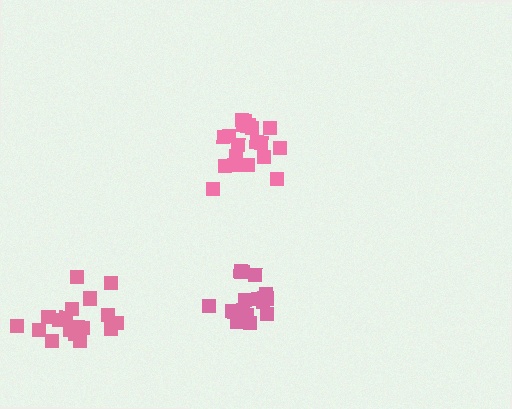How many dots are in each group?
Group 1: 17 dots, Group 2: 20 dots, Group 3: 18 dots (55 total).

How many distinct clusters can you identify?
There are 3 distinct clusters.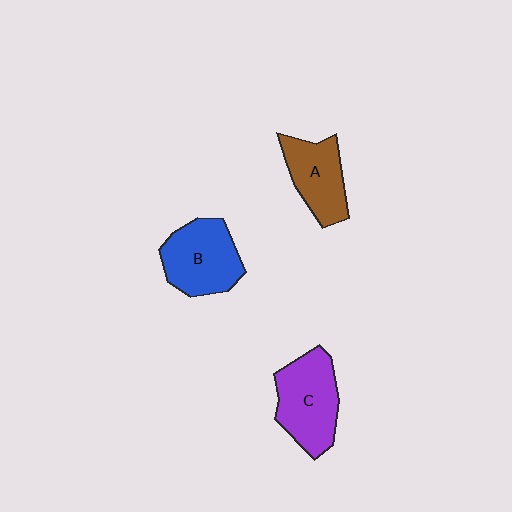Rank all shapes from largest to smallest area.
From largest to smallest: C (purple), B (blue), A (brown).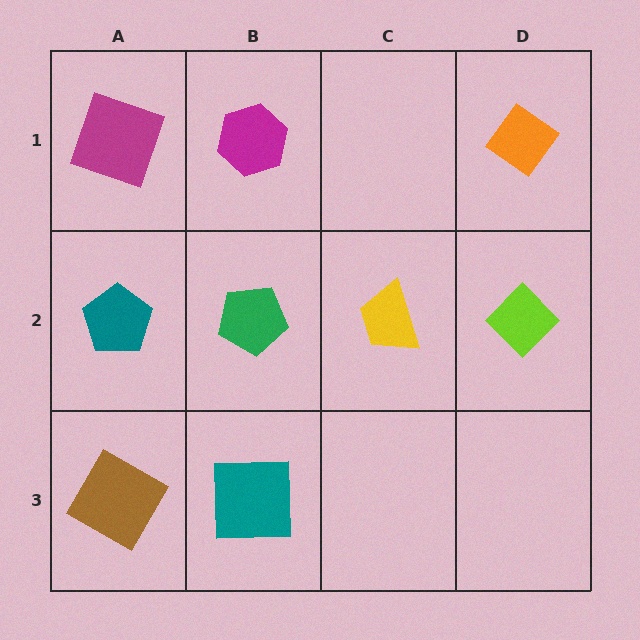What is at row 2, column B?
A green pentagon.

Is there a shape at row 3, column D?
No, that cell is empty.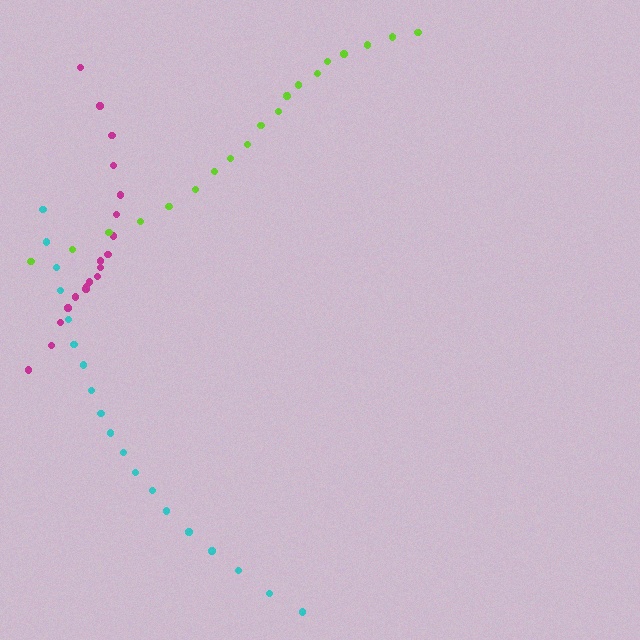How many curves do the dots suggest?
There are 3 distinct paths.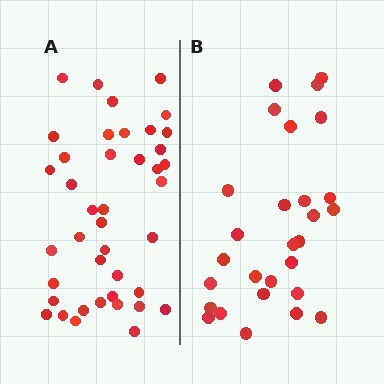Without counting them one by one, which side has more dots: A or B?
Region A (the left region) has more dots.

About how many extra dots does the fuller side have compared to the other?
Region A has approximately 15 more dots than region B.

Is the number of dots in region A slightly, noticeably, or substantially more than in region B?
Region A has substantially more. The ratio is roughly 1.5 to 1.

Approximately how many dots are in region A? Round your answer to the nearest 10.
About 40 dots. (The exact count is 41, which rounds to 40.)